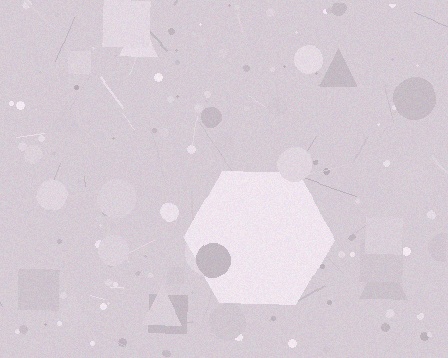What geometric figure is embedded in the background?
A hexagon is embedded in the background.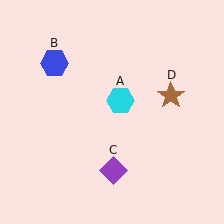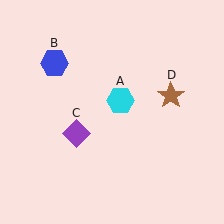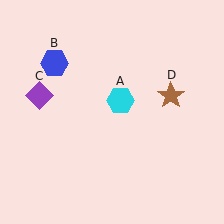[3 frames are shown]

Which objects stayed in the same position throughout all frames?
Cyan hexagon (object A) and blue hexagon (object B) and brown star (object D) remained stationary.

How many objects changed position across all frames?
1 object changed position: purple diamond (object C).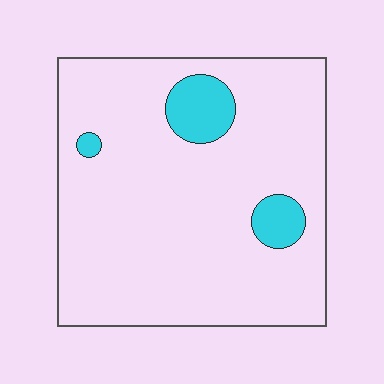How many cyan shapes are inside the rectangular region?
3.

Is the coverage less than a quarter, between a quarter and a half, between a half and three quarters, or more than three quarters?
Less than a quarter.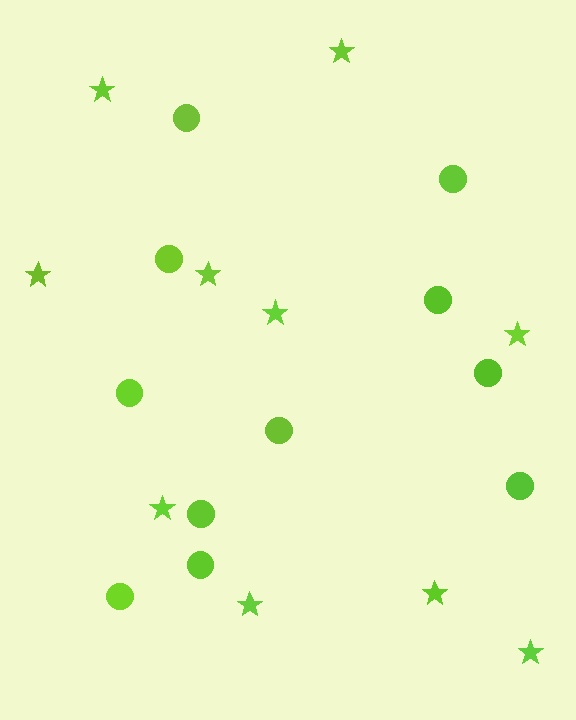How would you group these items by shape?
There are 2 groups: one group of stars (10) and one group of circles (11).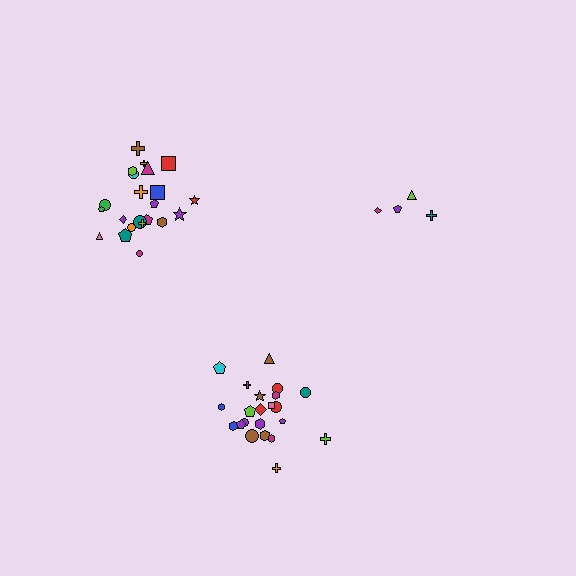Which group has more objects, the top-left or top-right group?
The top-left group.